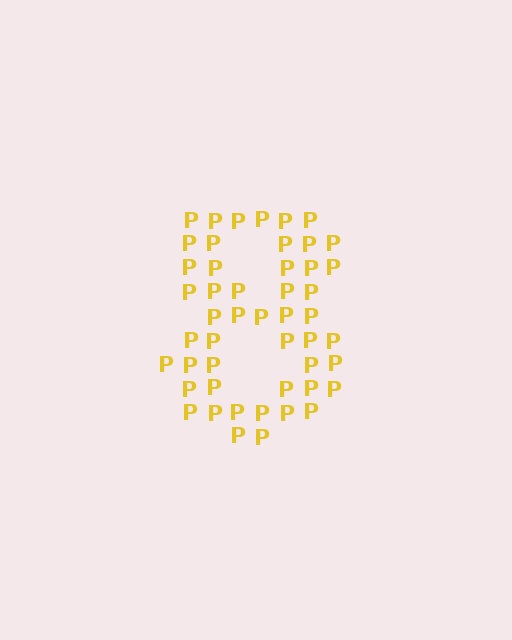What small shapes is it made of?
It is made of small letter P's.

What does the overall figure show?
The overall figure shows the digit 8.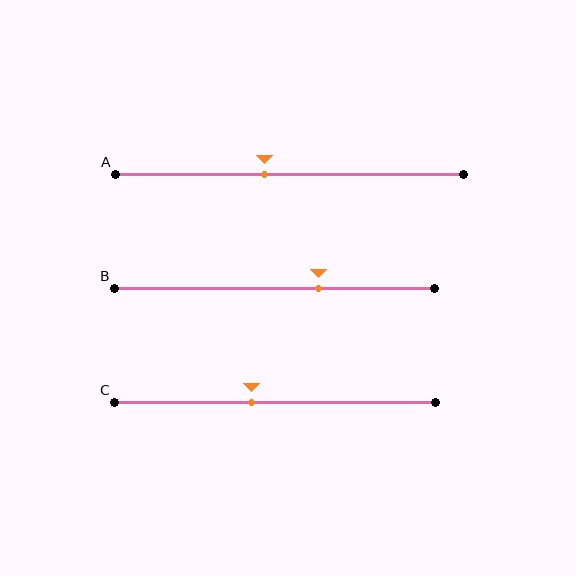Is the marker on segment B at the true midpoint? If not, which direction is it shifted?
No, the marker on segment B is shifted to the right by about 14% of the segment length.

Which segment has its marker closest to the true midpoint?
Segment A has its marker closest to the true midpoint.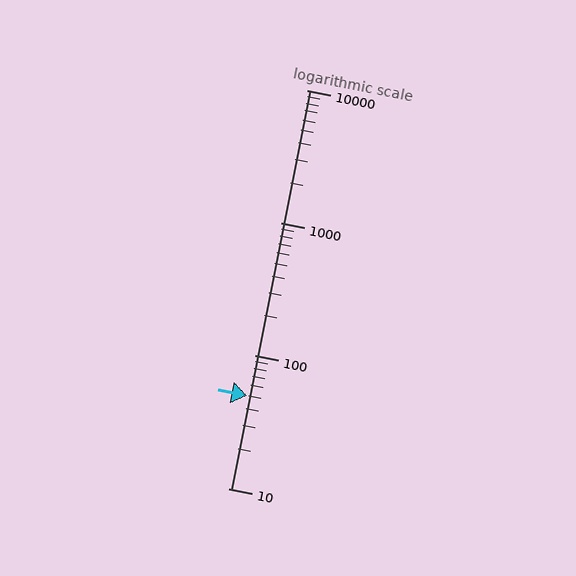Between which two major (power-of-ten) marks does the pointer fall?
The pointer is between 10 and 100.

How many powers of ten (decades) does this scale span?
The scale spans 3 decades, from 10 to 10000.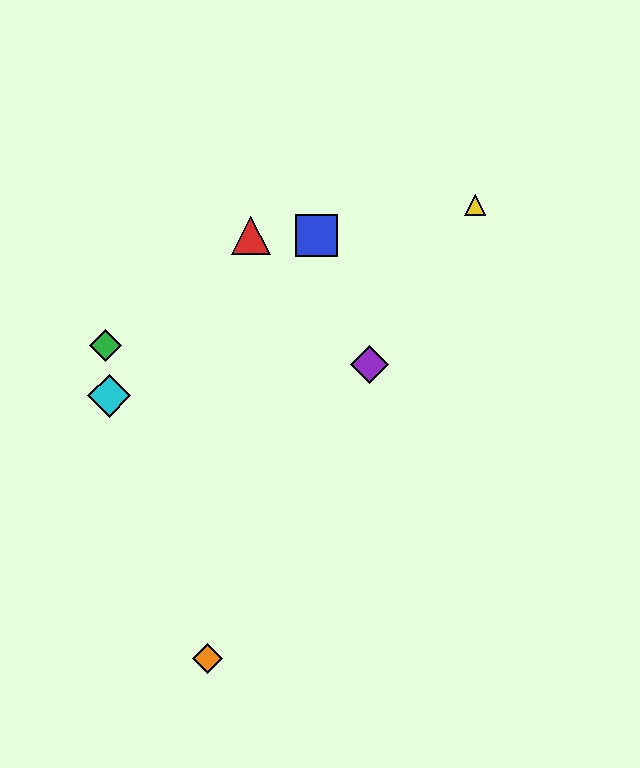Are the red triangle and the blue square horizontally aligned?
Yes, both are at y≈236.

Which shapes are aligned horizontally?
The red triangle, the blue square are aligned horizontally.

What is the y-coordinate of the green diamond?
The green diamond is at y≈345.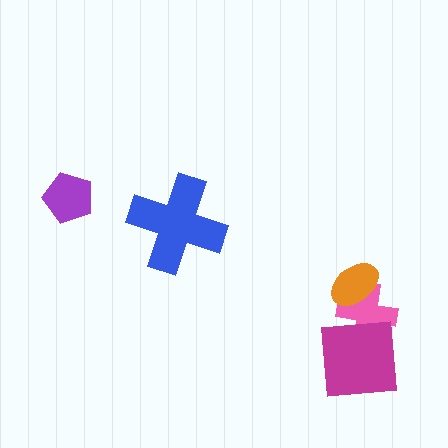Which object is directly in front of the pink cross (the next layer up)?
The orange ellipse is directly in front of the pink cross.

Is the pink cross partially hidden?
Yes, it is partially covered by another shape.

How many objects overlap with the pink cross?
2 objects overlap with the pink cross.